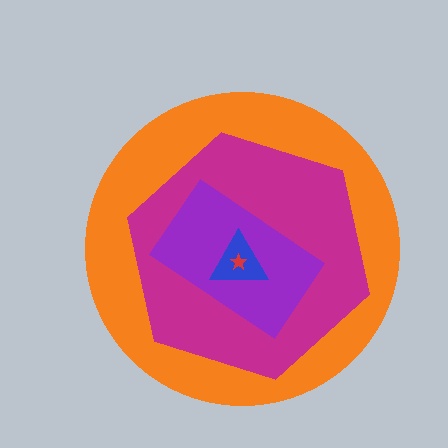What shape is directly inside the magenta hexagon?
The purple rectangle.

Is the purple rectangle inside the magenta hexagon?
Yes.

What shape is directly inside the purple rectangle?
The blue triangle.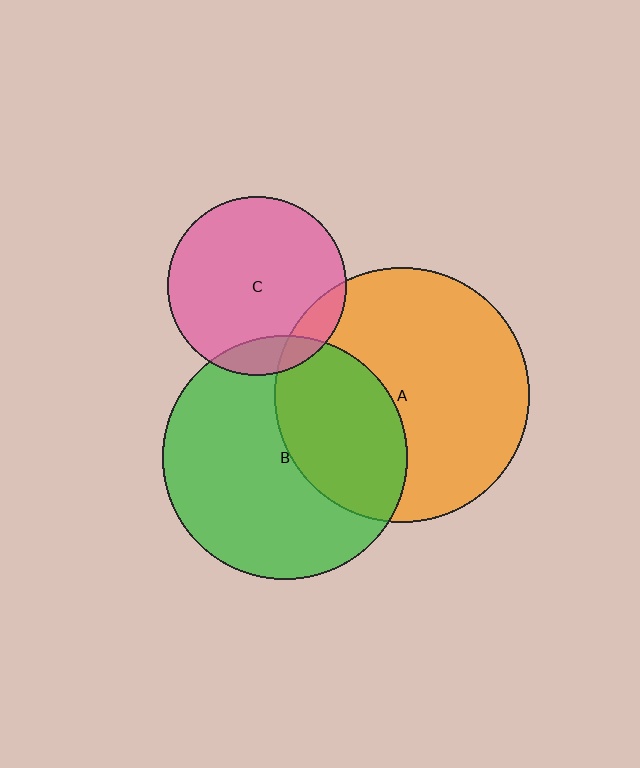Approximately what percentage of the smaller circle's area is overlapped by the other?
Approximately 10%.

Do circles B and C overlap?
Yes.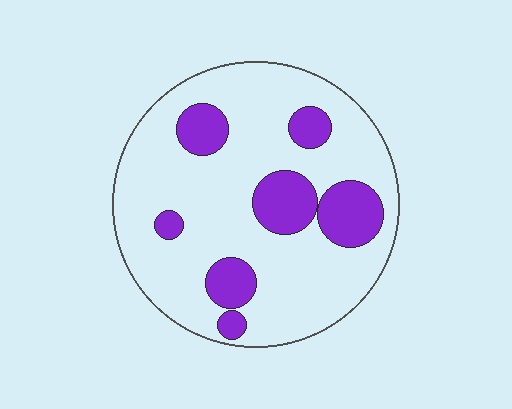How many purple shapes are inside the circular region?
7.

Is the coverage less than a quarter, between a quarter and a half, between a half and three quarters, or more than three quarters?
Less than a quarter.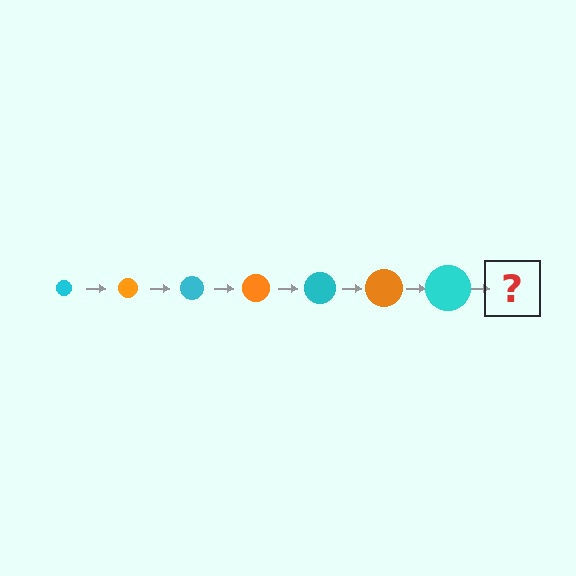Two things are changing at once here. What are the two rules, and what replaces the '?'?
The two rules are that the circle grows larger each step and the color cycles through cyan and orange. The '?' should be an orange circle, larger than the previous one.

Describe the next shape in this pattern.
It should be an orange circle, larger than the previous one.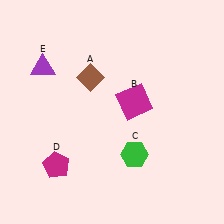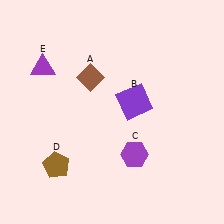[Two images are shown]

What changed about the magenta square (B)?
In Image 1, B is magenta. In Image 2, it changed to purple.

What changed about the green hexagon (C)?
In Image 1, C is green. In Image 2, it changed to purple.